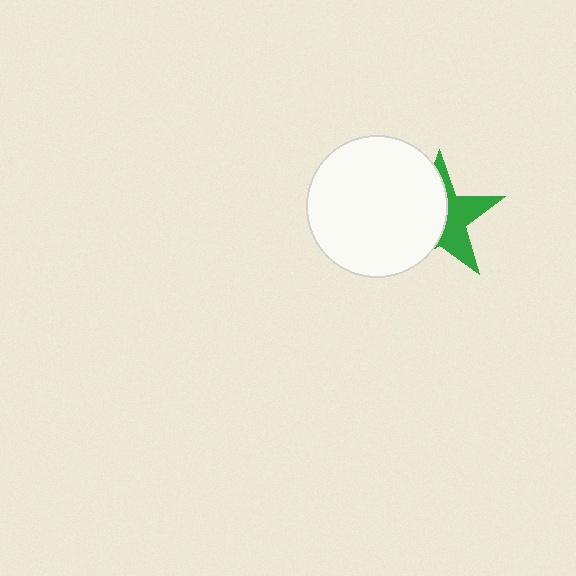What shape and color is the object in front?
The object in front is a white circle.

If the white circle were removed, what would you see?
You would see the complete green star.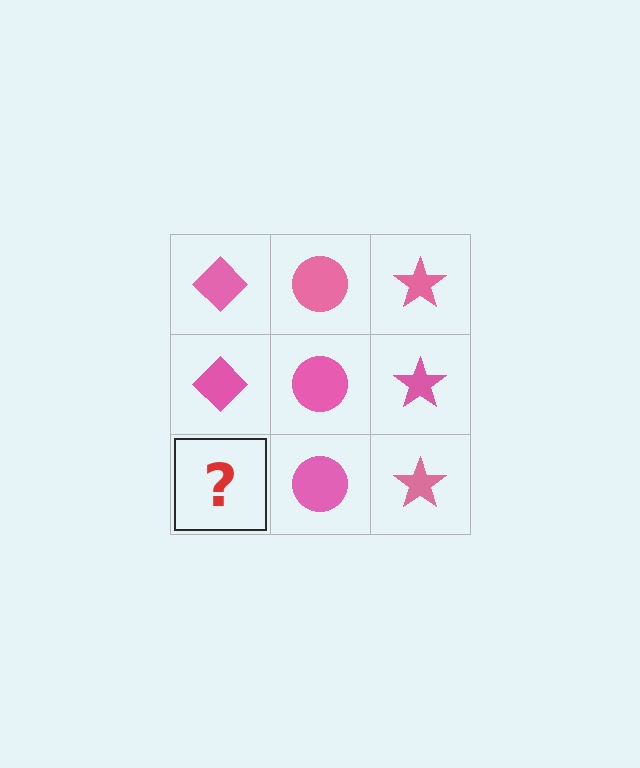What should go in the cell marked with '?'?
The missing cell should contain a pink diamond.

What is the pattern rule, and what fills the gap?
The rule is that each column has a consistent shape. The gap should be filled with a pink diamond.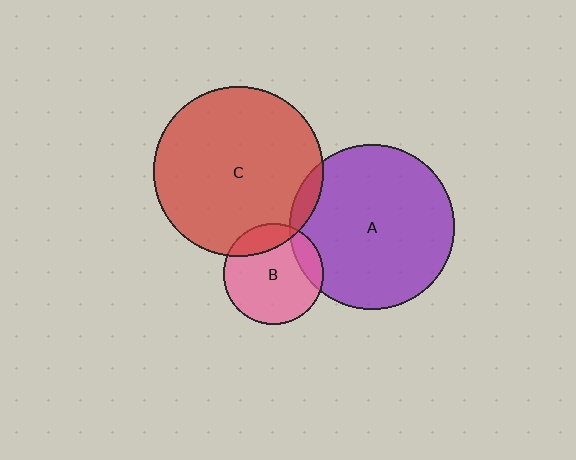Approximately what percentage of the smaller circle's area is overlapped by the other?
Approximately 20%.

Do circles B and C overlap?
Yes.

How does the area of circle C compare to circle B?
Approximately 2.9 times.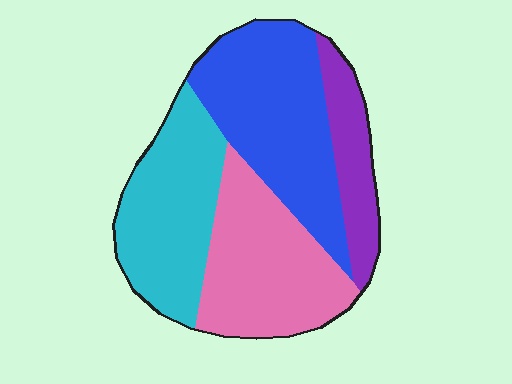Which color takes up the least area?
Purple, at roughly 15%.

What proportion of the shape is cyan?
Cyan covers 27% of the shape.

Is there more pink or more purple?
Pink.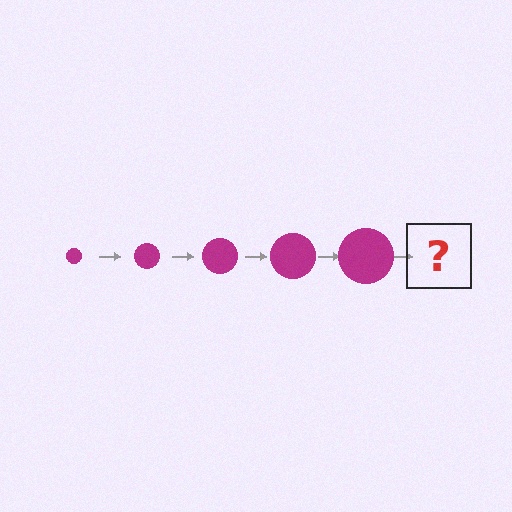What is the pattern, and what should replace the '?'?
The pattern is that the circle gets progressively larger each step. The '?' should be a magenta circle, larger than the previous one.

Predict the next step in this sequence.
The next step is a magenta circle, larger than the previous one.